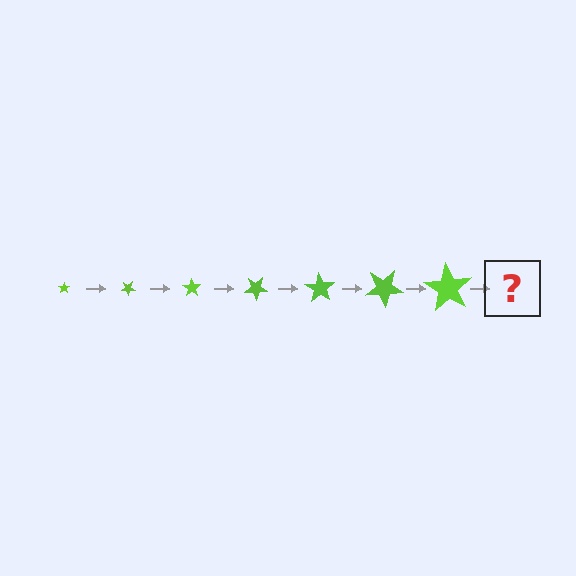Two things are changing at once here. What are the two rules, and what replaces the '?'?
The two rules are that the star grows larger each step and it rotates 35 degrees each step. The '?' should be a star, larger than the previous one and rotated 245 degrees from the start.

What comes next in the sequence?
The next element should be a star, larger than the previous one and rotated 245 degrees from the start.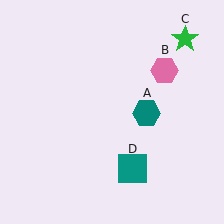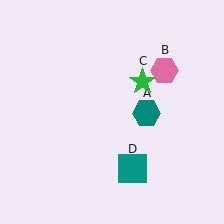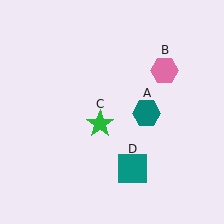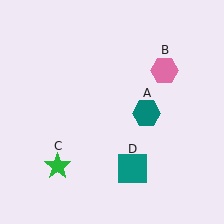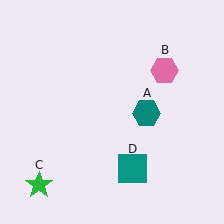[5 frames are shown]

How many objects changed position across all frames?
1 object changed position: green star (object C).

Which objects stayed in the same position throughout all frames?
Teal hexagon (object A) and pink hexagon (object B) and teal square (object D) remained stationary.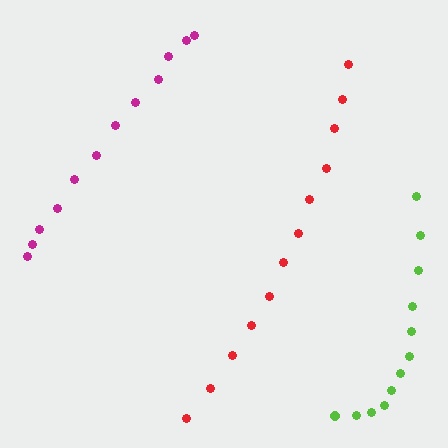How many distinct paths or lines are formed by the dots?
There are 3 distinct paths.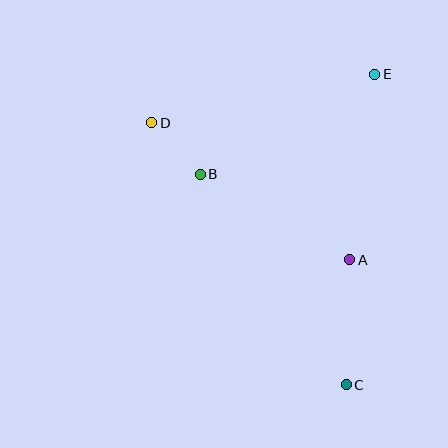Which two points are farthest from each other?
Points C and D are farthest from each other.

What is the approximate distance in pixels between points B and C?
The distance between B and C is approximately 256 pixels.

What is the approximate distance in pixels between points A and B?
The distance between A and B is approximately 172 pixels.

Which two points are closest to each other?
Points B and D are closest to each other.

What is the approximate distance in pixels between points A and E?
The distance between A and E is approximately 187 pixels.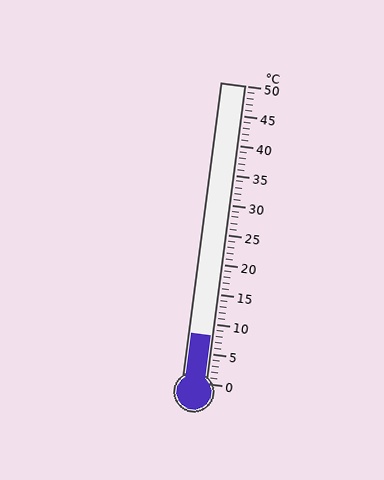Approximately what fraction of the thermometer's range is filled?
The thermometer is filled to approximately 15% of its range.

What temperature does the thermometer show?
The thermometer shows approximately 8°C.